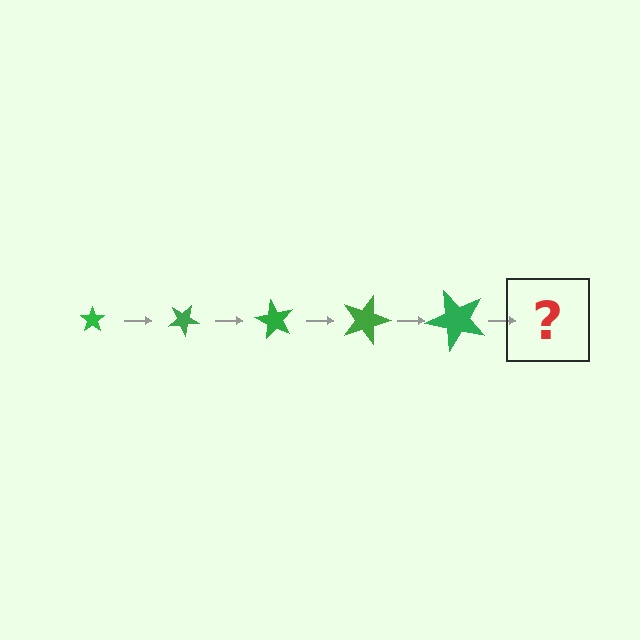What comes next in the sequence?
The next element should be a star, larger than the previous one and rotated 150 degrees from the start.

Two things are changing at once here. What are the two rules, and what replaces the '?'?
The two rules are that the star grows larger each step and it rotates 30 degrees each step. The '?' should be a star, larger than the previous one and rotated 150 degrees from the start.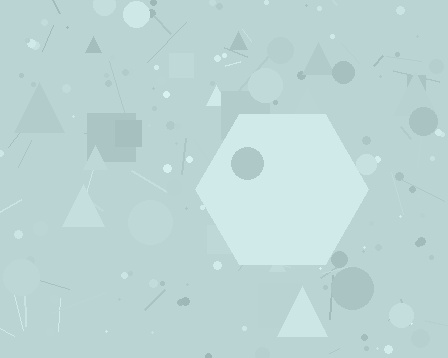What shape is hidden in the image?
A hexagon is hidden in the image.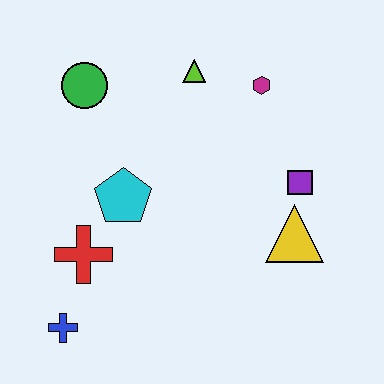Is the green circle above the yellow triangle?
Yes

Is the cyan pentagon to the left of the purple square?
Yes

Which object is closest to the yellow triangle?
The purple square is closest to the yellow triangle.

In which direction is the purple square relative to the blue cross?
The purple square is to the right of the blue cross.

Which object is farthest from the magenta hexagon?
The blue cross is farthest from the magenta hexagon.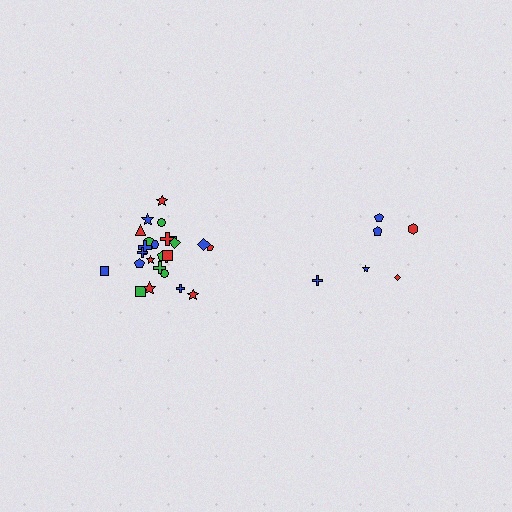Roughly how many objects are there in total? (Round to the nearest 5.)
Roughly 30 objects in total.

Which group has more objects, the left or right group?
The left group.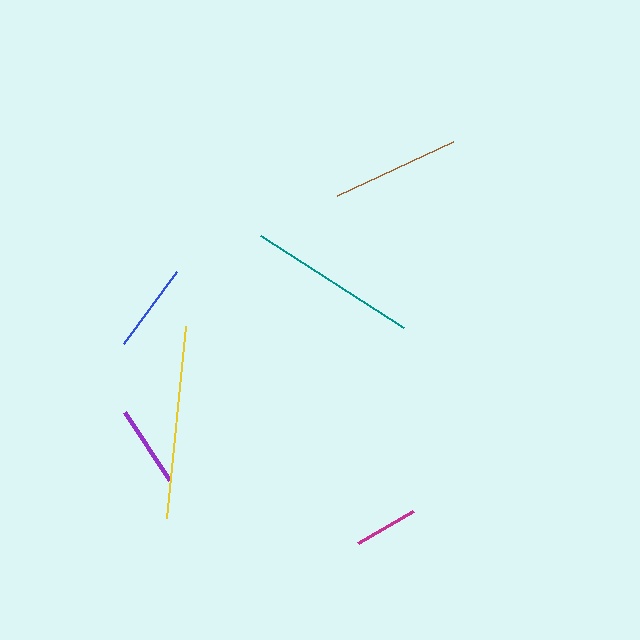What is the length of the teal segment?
The teal segment is approximately 171 pixels long.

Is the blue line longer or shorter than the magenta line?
The blue line is longer than the magenta line.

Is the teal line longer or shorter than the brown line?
The teal line is longer than the brown line.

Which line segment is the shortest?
The magenta line is the shortest at approximately 63 pixels.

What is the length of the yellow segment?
The yellow segment is approximately 194 pixels long.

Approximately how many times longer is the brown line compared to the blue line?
The brown line is approximately 1.4 times the length of the blue line.